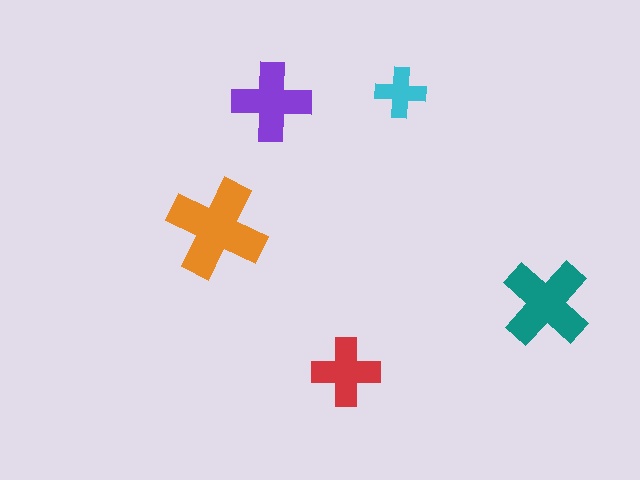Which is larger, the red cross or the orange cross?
The orange one.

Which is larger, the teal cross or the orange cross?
The orange one.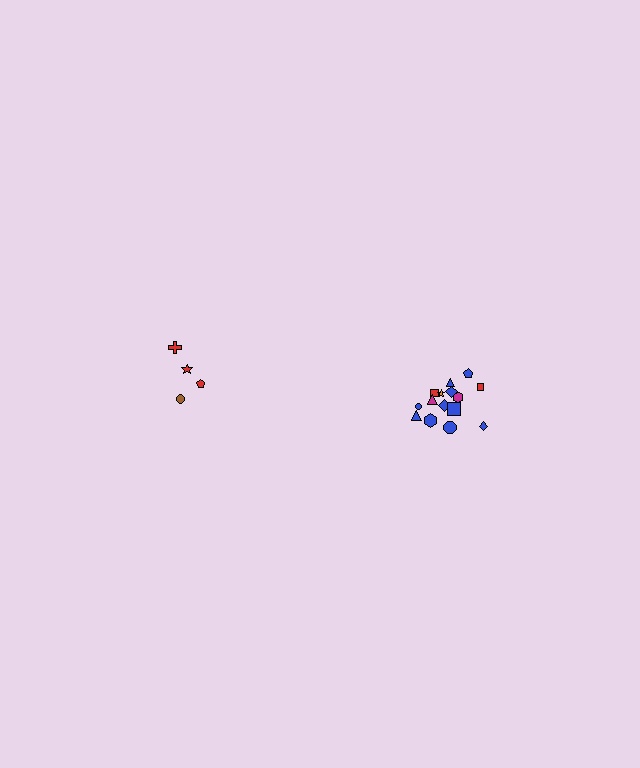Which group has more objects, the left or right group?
The right group.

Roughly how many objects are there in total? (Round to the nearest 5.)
Roughly 20 objects in total.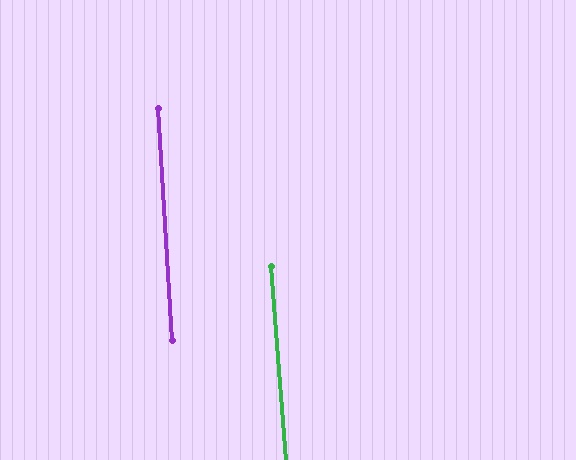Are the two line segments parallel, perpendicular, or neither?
Parallel — their directions differ by only 0.8°.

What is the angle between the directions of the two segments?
Approximately 1 degree.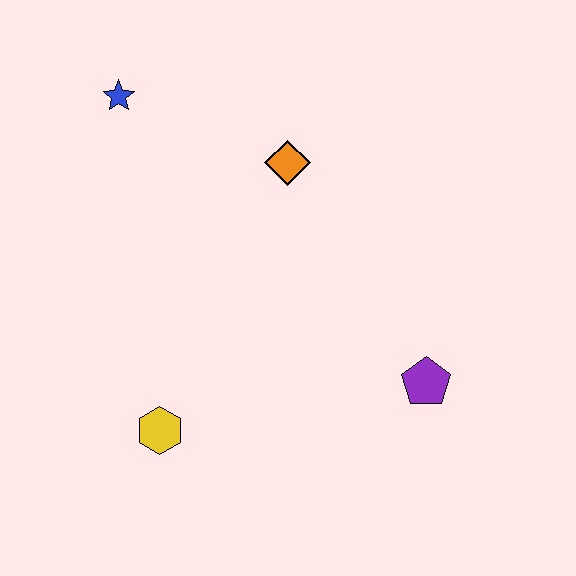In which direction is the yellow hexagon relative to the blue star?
The yellow hexagon is below the blue star.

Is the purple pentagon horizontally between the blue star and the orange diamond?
No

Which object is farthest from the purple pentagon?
The blue star is farthest from the purple pentagon.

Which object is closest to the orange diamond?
The blue star is closest to the orange diamond.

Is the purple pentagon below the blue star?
Yes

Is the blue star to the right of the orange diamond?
No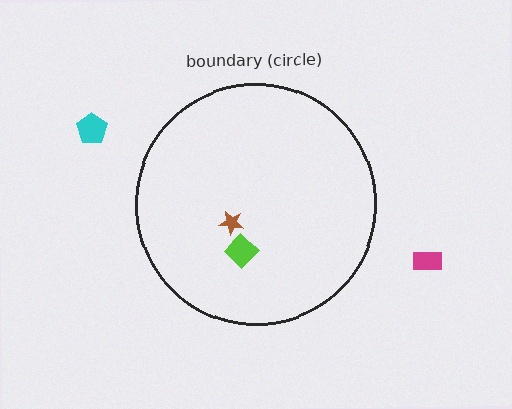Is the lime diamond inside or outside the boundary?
Inside.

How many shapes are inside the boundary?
2 inside, 2 outside.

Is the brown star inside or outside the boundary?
Inside.